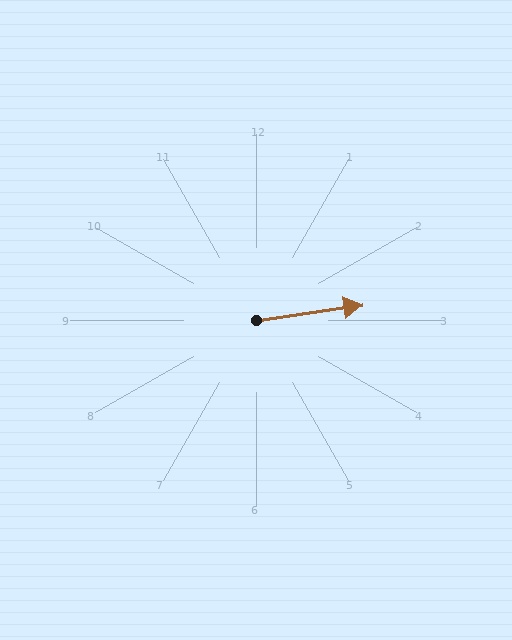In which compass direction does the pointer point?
East.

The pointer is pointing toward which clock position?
Roughly 3 o'clock.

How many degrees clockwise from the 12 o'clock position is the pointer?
Approximately 82 degrees.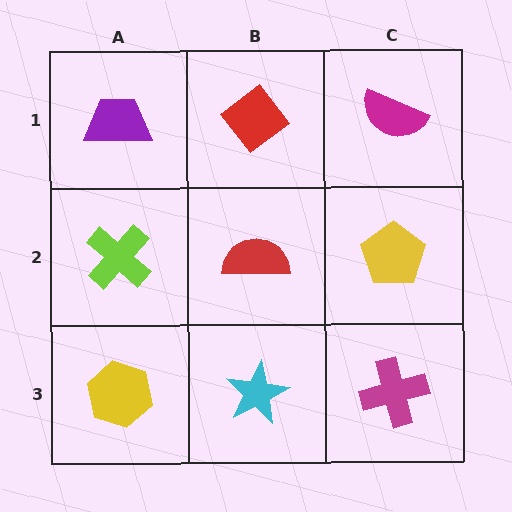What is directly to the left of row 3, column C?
A cyan star.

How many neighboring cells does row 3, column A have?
2.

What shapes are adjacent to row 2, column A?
A purple trapezoid (row 1, column A), a yellow hexagon (row 3, column A), a red semicircle (row 2, column B).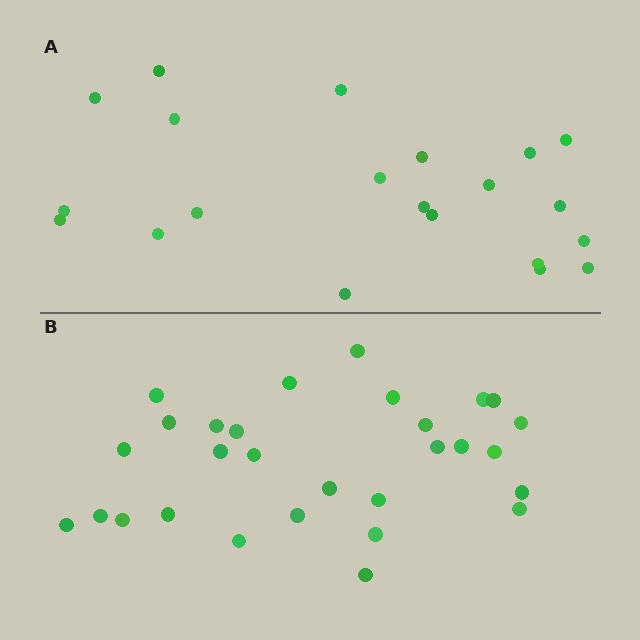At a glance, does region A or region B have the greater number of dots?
Region B (the bottom region) has more dots.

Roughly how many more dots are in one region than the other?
Region B has roughly 8 or so more dots than region A.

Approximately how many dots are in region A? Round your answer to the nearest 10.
About 20 dots. (The exact count is 21, which rounds to 20.)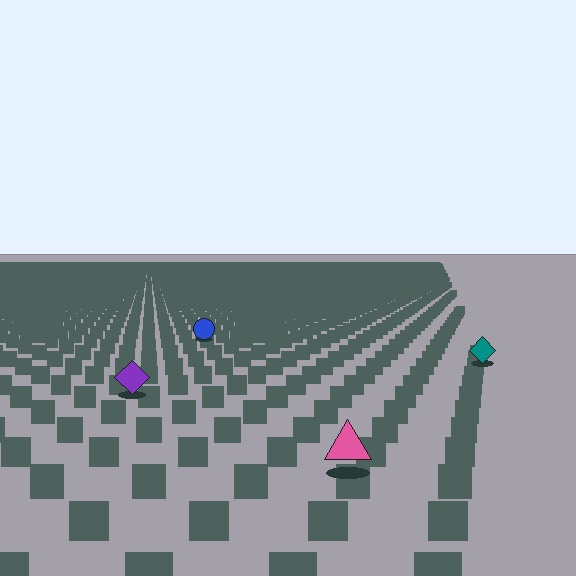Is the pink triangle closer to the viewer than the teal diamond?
Yes. The pink triangle is closer — you can tell from the texture gradient: the ground texture is coarser near it.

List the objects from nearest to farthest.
From nearest to farthest: the pink triangle, the purple diamond, the teal diamond, the blue circle.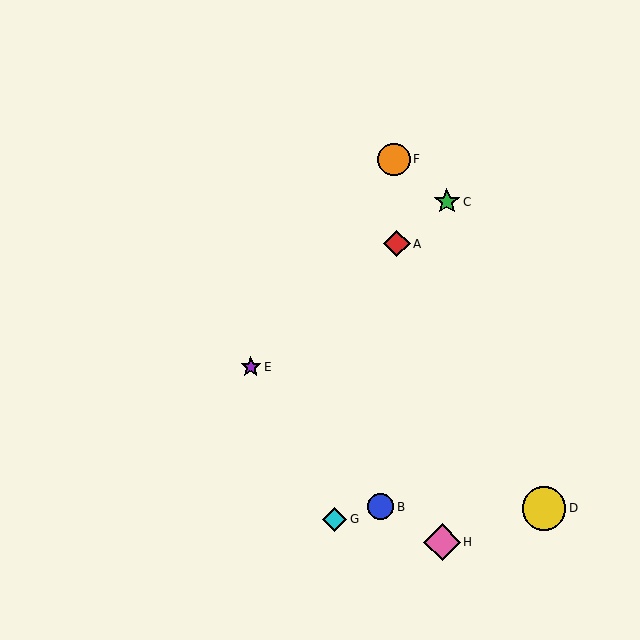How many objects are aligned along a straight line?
3 objects (A, C, E) are aligned along a straight line.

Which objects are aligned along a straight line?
Objects A, C, E are aligned along a straight line.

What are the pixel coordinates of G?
Object G is at (335, 519).